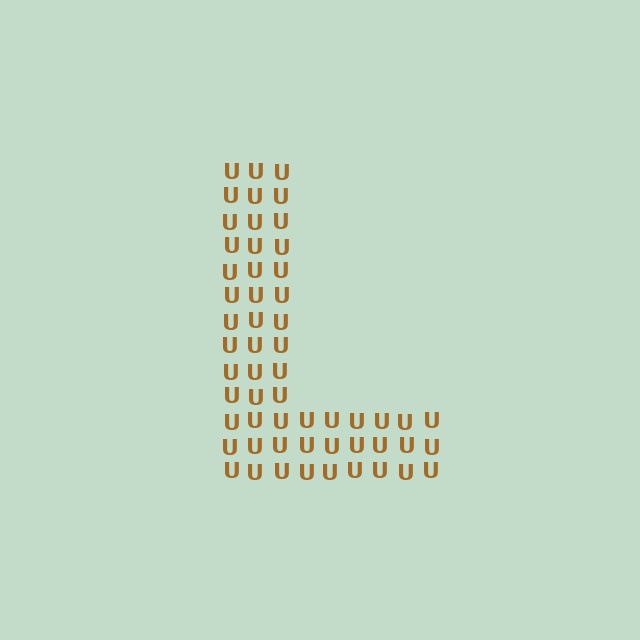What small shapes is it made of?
It is made of small letter U's.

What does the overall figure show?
The overall figure shows the letter L.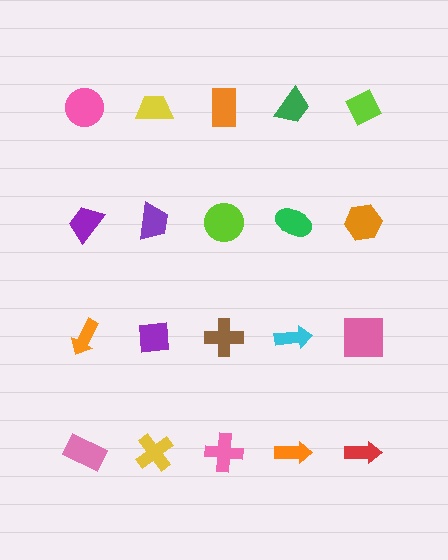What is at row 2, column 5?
An orange hexagon.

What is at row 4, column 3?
A pink cross.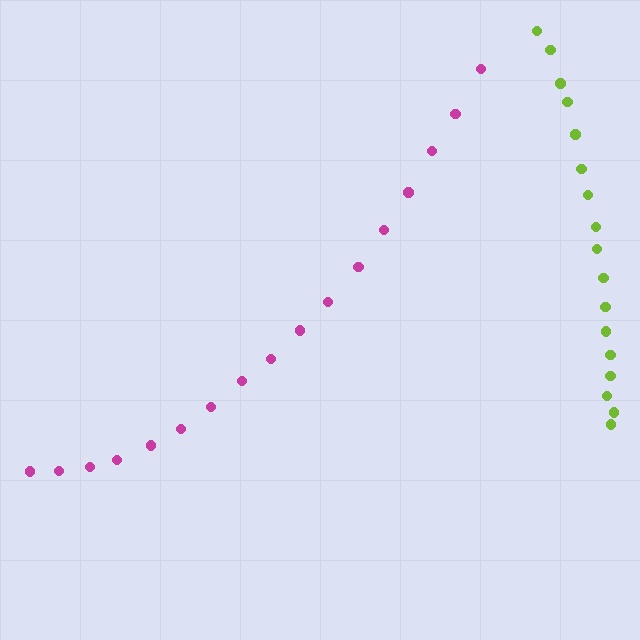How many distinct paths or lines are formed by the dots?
There are 2 distinct paths.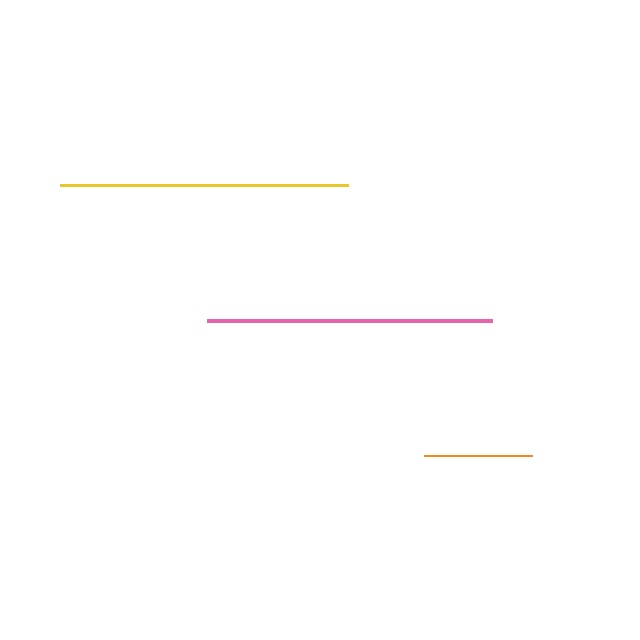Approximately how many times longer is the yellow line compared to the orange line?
The yellow line is approximately 2.7 times the length of the orange line.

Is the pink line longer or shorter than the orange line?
The pink line is longer than the orange line.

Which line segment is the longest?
The yellow line is the longest at approximately 288 pixels.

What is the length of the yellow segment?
The yellow segment is approximately 288 pixels long.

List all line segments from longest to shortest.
From longest to shortest: yellow, pink, orange.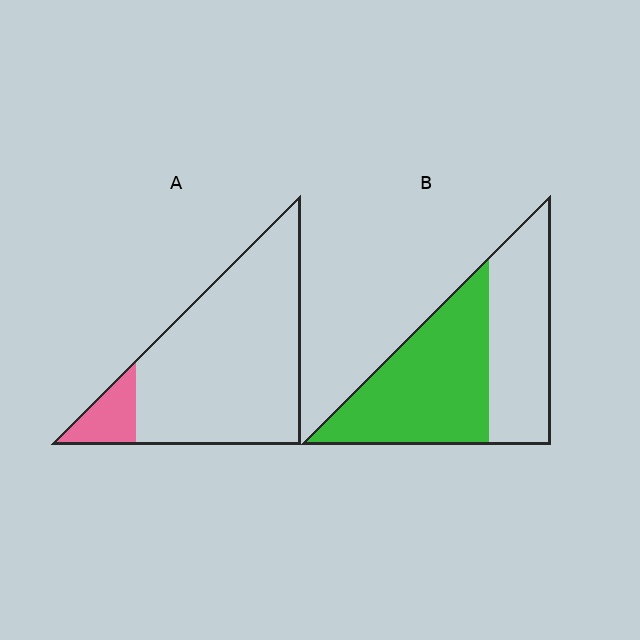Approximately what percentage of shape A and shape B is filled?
A is approximately 10% and B is approximately 55%.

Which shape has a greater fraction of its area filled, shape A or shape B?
Shape B.